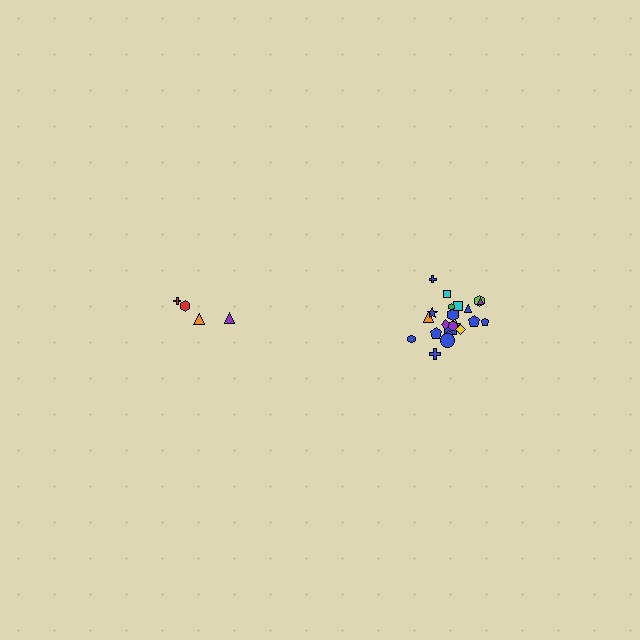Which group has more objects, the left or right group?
The right group.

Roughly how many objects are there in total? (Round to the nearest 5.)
Roughly 25 objects in total.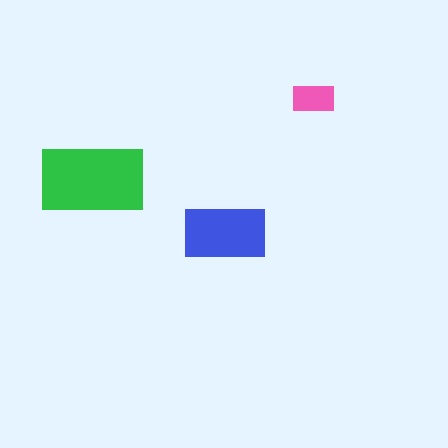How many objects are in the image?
There are 3 objects in the image.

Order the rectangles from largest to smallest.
the green one, the blue one, the pink one.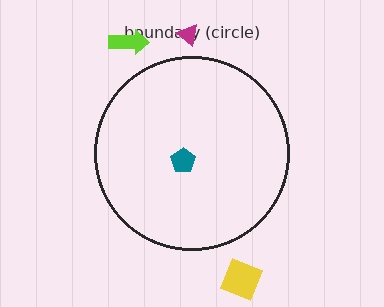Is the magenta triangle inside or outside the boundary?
Outside.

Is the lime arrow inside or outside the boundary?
Outside.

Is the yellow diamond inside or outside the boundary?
Outside.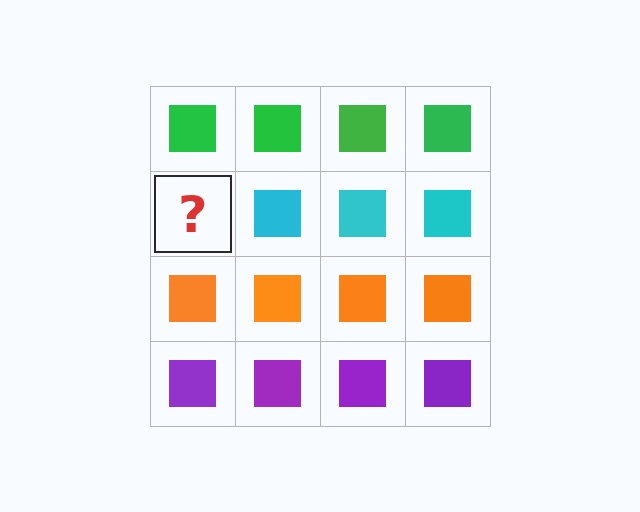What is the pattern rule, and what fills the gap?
The rule is that each row has a consistent color. The gap should be filled with a cyan square.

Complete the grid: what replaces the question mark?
The question mark should be replaced with a cyan square.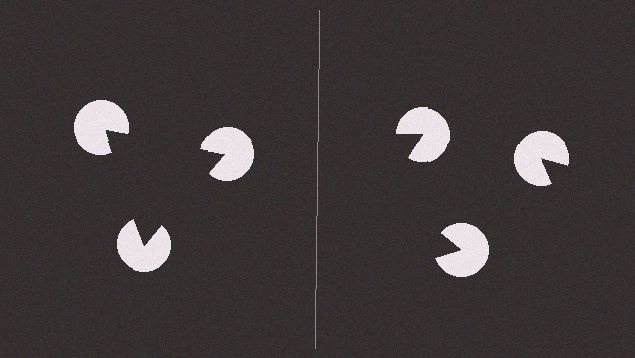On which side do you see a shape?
An illusory triangle appears on the left side. On the right side the wedge cuts are rotated, so no coherent shape forms.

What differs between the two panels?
The pac-man discs are positioned identically on both sides; only the wedge orientations differ. On the left they align to a triangle; on the right they are misaligned.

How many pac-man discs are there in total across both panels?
6 — 3 on each side.